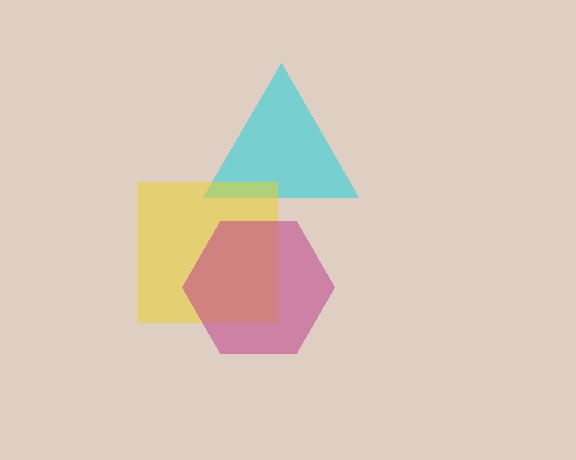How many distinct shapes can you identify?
There are 3 distinct shapes: a cyan triangle, a yellow square, a magenta hexagon.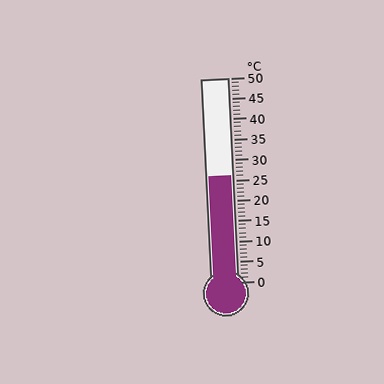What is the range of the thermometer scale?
The thermometer scale ranges from 0°C to 50°C.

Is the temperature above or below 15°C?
The temperature is above 15°C.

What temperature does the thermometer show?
The thermometer shows approximately 26°C.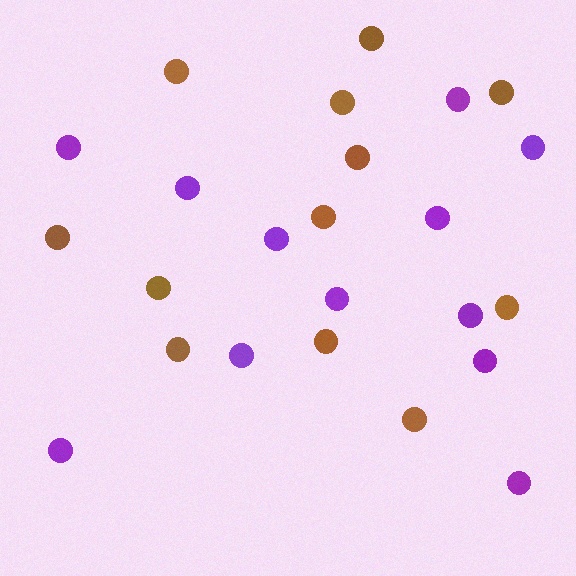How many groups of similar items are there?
There are 2 groups: one group of purple circles (12) and one group of brown circles (12).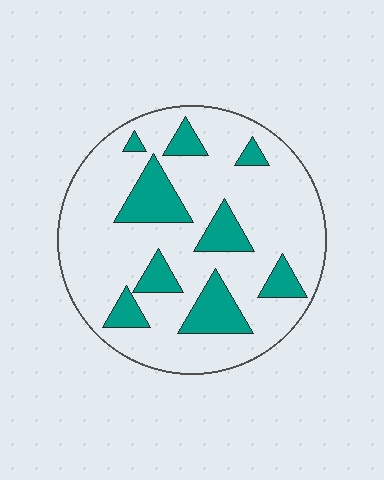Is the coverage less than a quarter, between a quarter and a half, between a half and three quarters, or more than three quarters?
Less than a quarter.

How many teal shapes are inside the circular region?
9.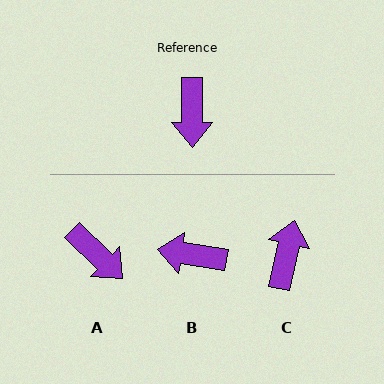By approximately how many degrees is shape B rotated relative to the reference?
Approximately 99 degrees clockwise.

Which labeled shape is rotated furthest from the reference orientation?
C, about 167 degrees away.